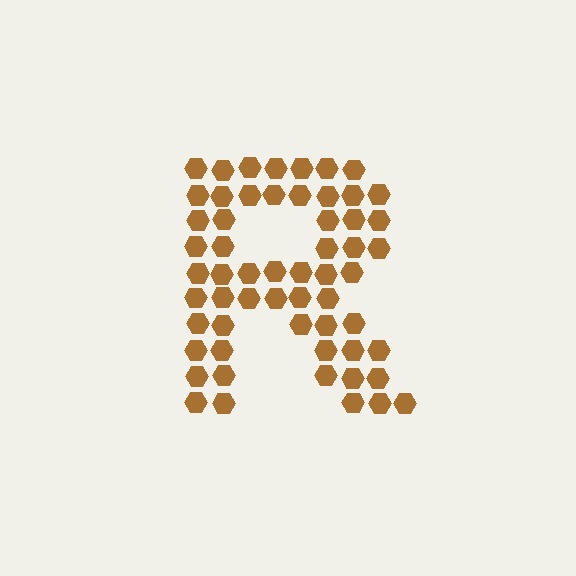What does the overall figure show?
The overall figure shows the letter R.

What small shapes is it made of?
It is made of small hexagons.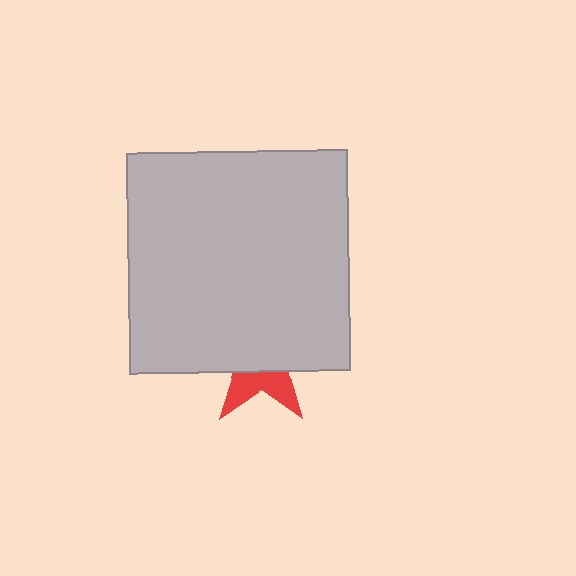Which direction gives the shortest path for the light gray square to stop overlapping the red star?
Moving up gives the shortest separation.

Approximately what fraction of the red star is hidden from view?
Roughly 65% of the red star is hidden behind the light gray square.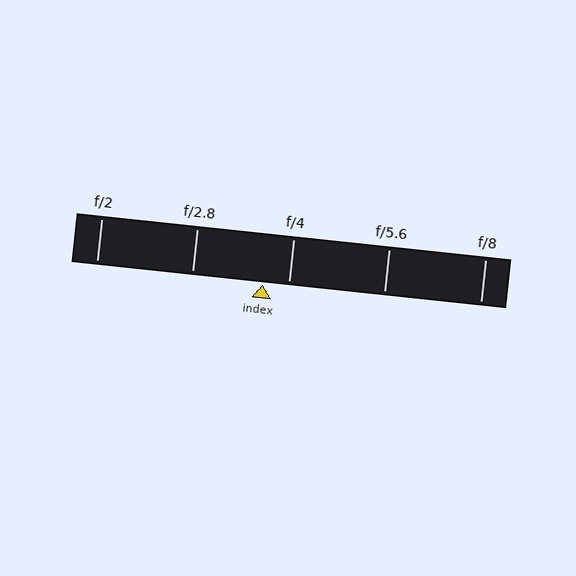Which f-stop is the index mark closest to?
The index mark is closest to f/4.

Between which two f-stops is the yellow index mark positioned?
The index mark is between f/2.8 and f/4.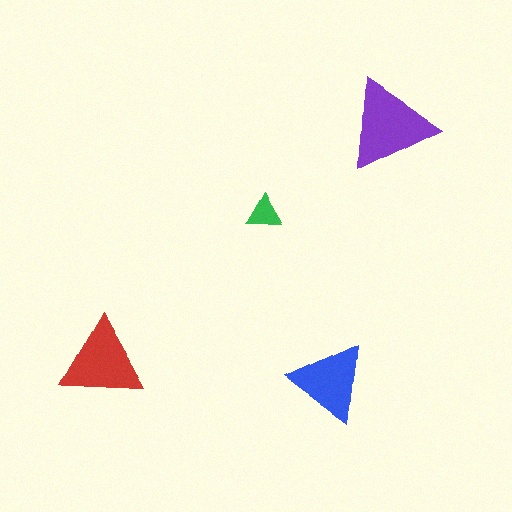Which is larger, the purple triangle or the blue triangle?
The purple one.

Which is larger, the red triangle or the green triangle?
The red one.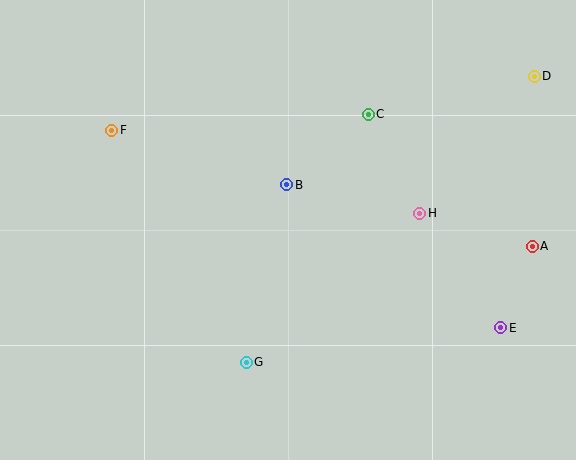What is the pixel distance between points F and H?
The distance between F and H is 319 pixels.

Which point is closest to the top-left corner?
Point F is closest to the top-left corner.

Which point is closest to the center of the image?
Point B at (287, 185) is closest to the center.